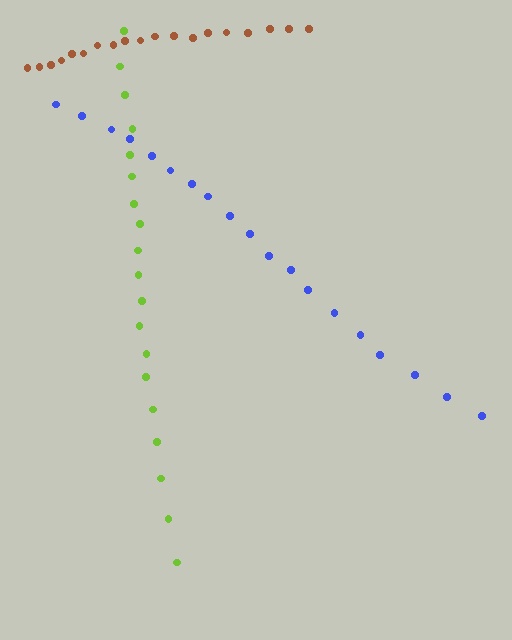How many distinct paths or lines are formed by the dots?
There are 3 distinct paths.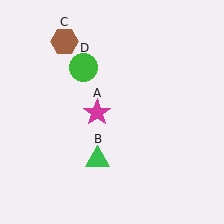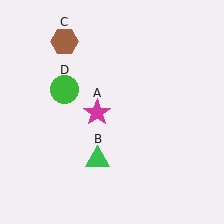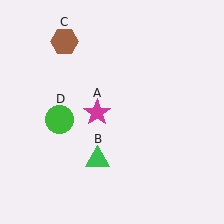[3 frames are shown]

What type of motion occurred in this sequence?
The green circle (object D) rotated counterclockwise around the center of the scene.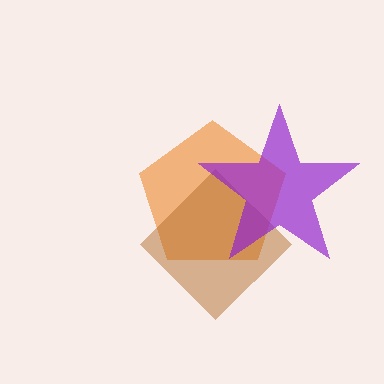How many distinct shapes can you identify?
There are 3 distinct shapes: an orange pentagon, a brown diamond, a purple star.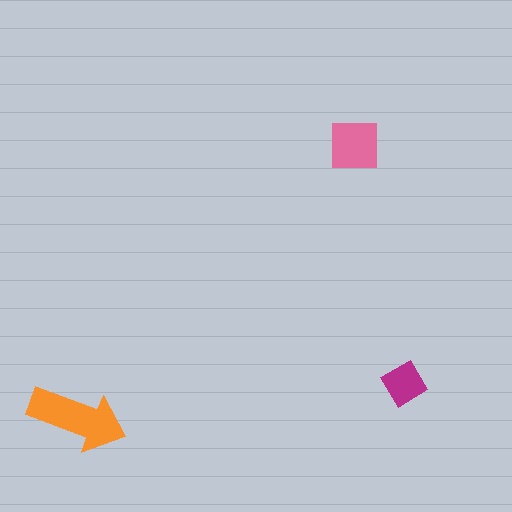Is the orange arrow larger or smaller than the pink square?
Larger.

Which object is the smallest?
The magenta diamond.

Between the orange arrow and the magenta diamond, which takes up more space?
The orange arrow.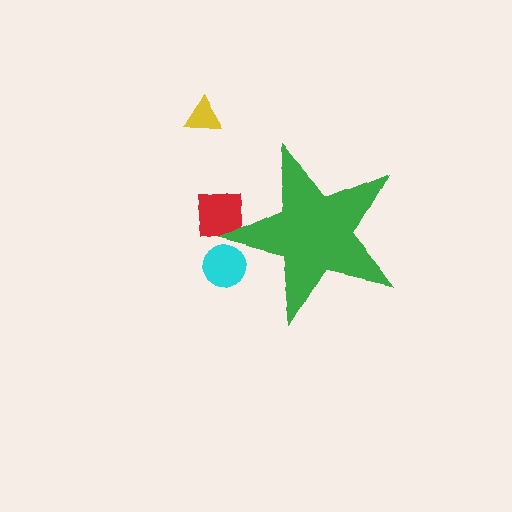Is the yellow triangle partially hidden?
No, the yellow triangle is fully visible.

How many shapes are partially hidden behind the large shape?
2 shapes are partially hidden.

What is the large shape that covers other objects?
A green star.